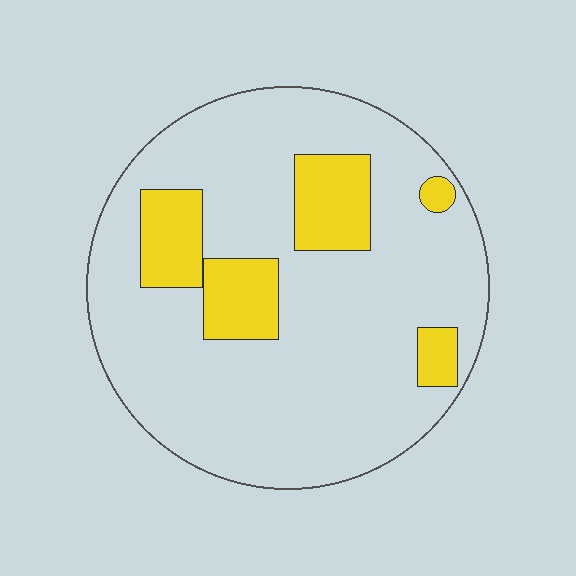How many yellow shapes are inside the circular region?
5.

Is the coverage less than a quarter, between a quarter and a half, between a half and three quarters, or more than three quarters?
Less than a quarter.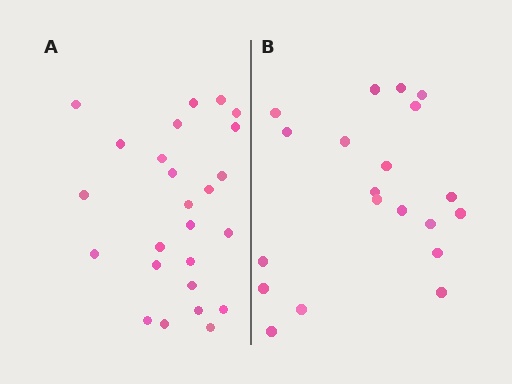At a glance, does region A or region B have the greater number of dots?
Region A (the left region) has more dots.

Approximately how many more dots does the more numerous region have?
Region A has about 5 more dots than region B.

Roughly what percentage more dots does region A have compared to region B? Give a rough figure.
About 25% more.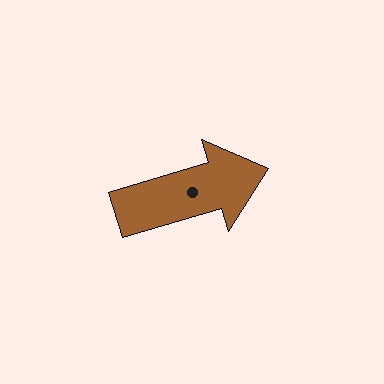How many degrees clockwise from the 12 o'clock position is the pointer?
Approximately 73 degrees.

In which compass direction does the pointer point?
East.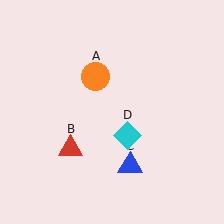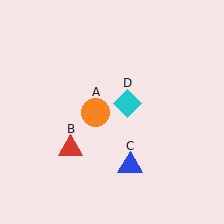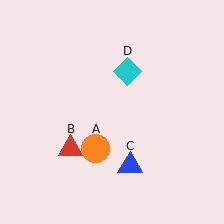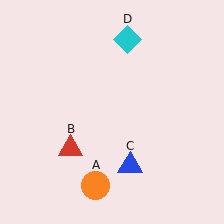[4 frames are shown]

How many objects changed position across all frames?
2 objects changed position: orange circle (object A), cyan diamond (object D).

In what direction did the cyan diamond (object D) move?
The cyan diamond (object D) moved up.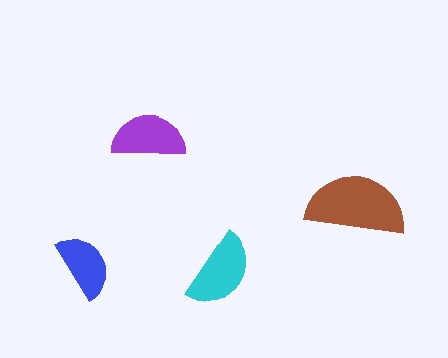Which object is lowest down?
The cyan semicircle is bottommost.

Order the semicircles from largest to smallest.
the brown one, the cyan one, the purple one, the blue one.